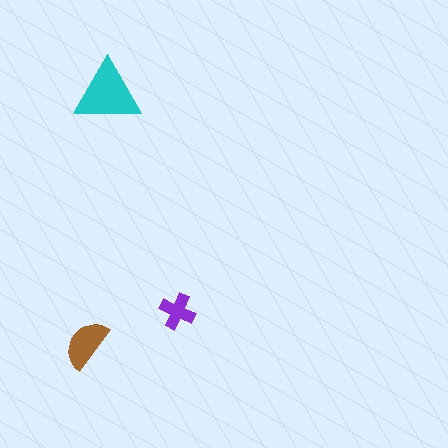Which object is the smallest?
The purple cross.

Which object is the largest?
The cyan triangle.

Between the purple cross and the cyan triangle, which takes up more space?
The cyan triangle.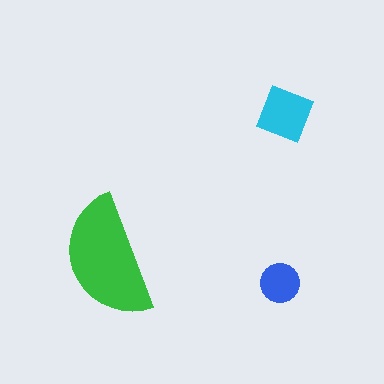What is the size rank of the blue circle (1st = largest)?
3rd.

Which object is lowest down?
The blue circle is bottommost.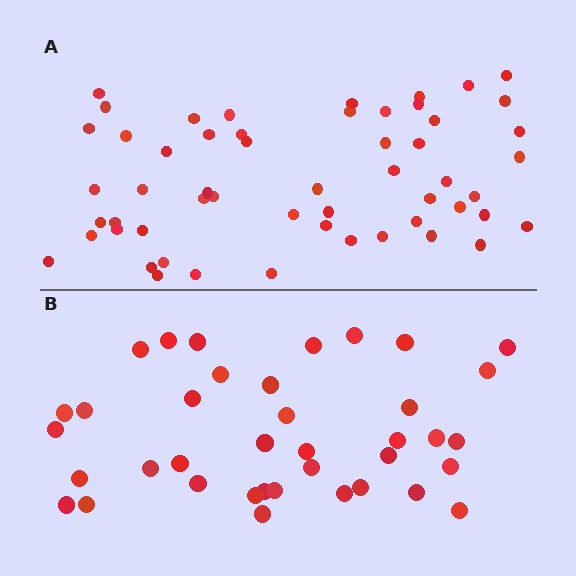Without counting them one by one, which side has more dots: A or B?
Region A (the top region) has more dots.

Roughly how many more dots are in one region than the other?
Region A has approximately 15 more dots than region B.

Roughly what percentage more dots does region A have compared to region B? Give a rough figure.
About 45% more.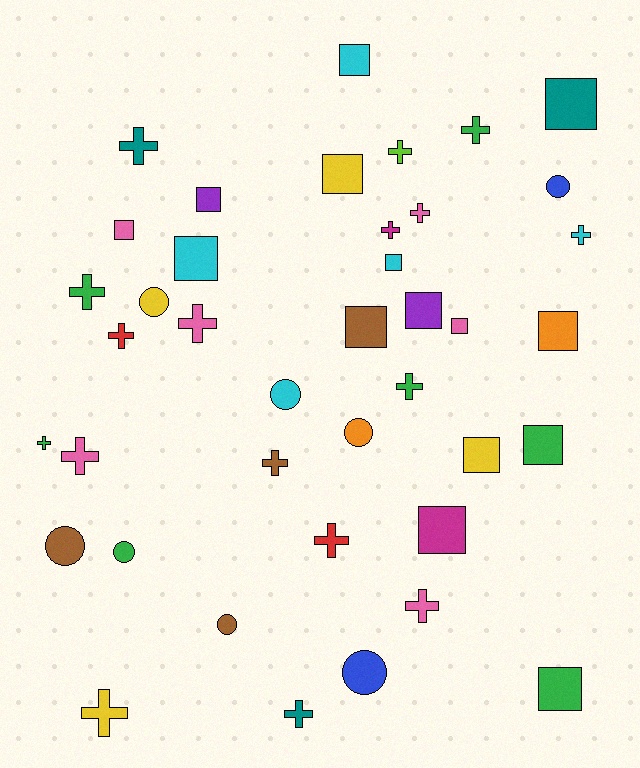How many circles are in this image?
There are 8 circles.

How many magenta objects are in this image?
There are 2 magenta objects.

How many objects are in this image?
There are 40 objects.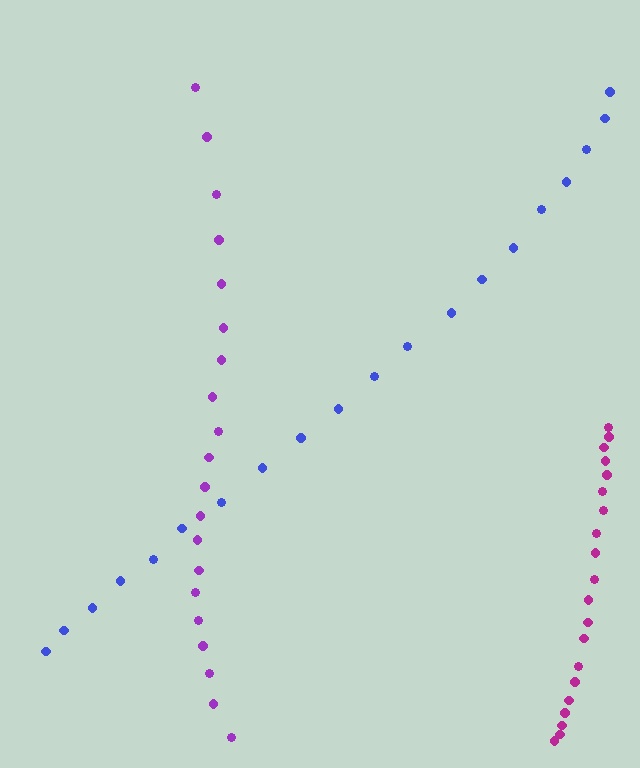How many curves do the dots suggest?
There are 3 distinct paths.